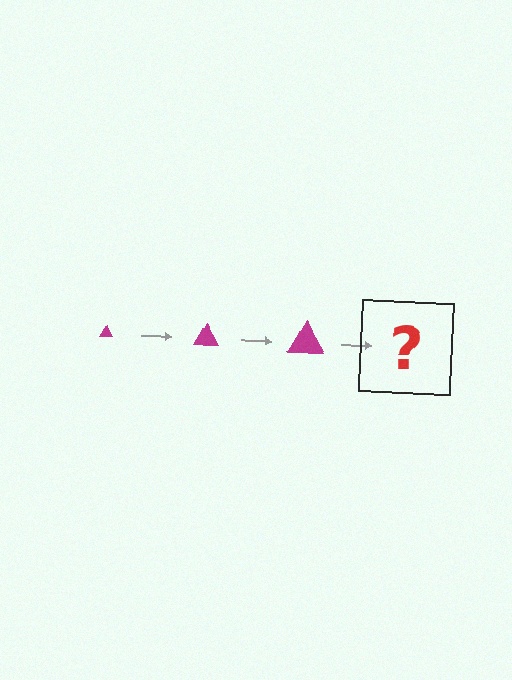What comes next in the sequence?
The next element should be a magenta triangle, larger than the previous one.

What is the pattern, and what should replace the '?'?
The pattern is that the triangle gets progressively larger each step. The '?' should be a magenta triangle, larger than the previous one.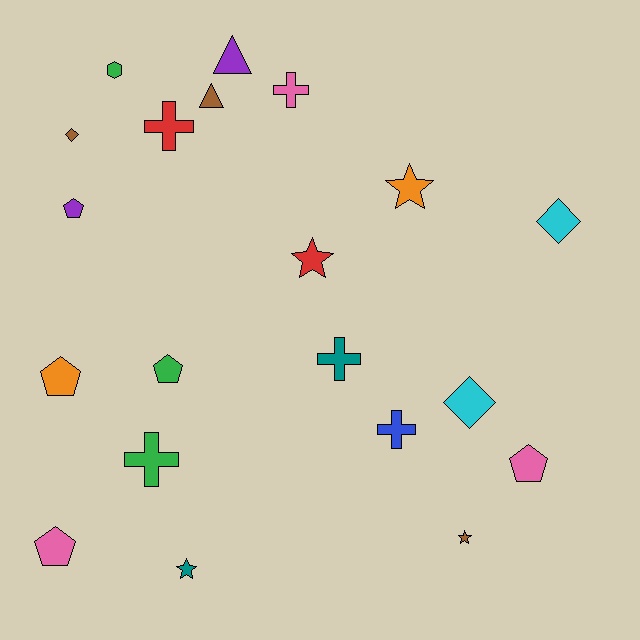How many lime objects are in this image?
There are no lime objects.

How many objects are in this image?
There are 20 objects.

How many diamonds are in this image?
There are 3 diamonds.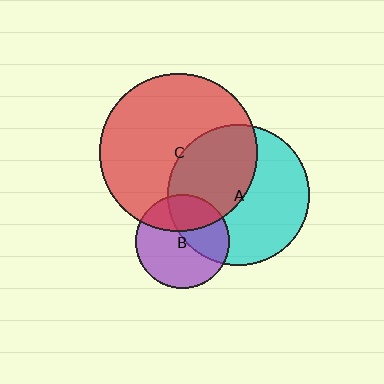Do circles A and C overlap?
Yes.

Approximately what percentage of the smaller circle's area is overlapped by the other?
Approximately 45%.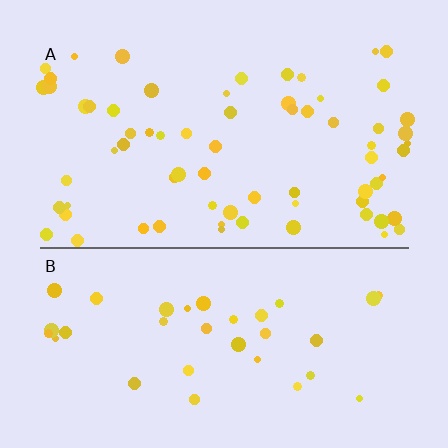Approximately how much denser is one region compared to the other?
Approximately 2.0× — region A over region B.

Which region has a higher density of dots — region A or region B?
A (the top).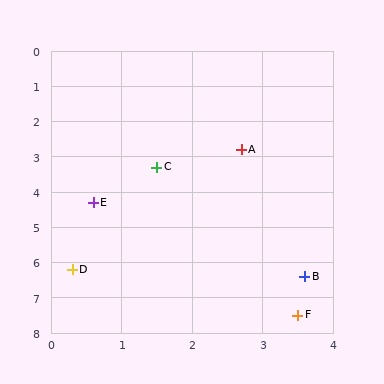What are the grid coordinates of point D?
Point D is at approximately (0.3, 6.2).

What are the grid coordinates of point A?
Point A is at approximately (2.7, 2.8).